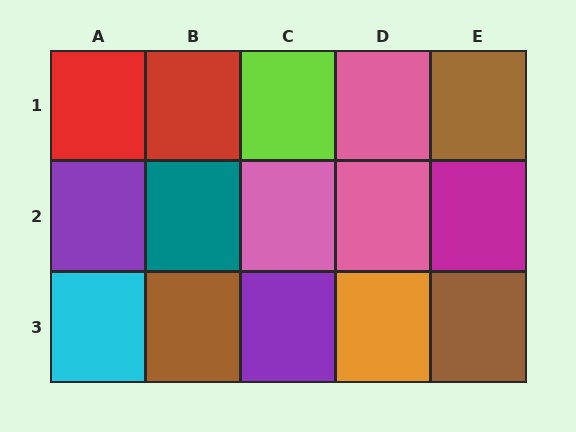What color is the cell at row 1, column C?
Lime.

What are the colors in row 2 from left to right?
Purple, teal, pink, pink, magenta.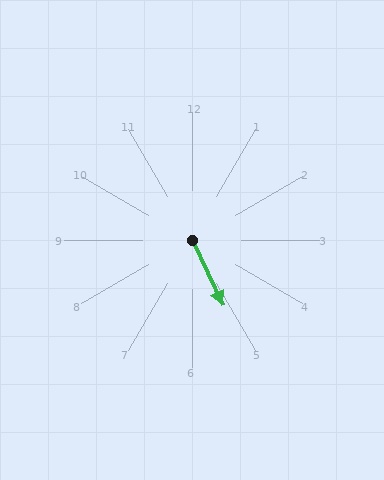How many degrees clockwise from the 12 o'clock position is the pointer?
Approximately 155 degrees.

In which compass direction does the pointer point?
Southeast.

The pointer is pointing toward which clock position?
Roughly 5 o'clock.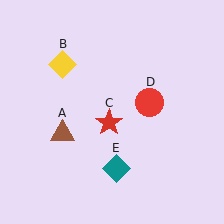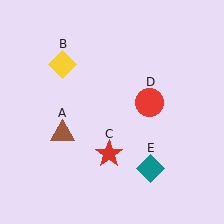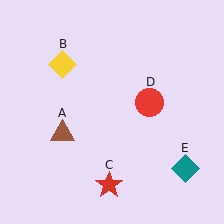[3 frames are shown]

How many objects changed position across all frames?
2 objects changed position: red star (object C), teal diamond (object E).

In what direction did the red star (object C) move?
The red star (object C) moved down.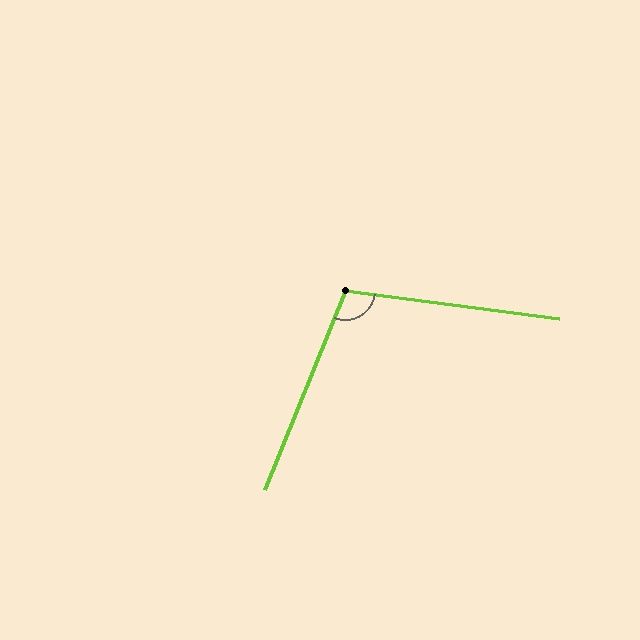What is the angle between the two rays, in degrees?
Approximately 105 degrees.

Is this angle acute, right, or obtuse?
It is obtuse.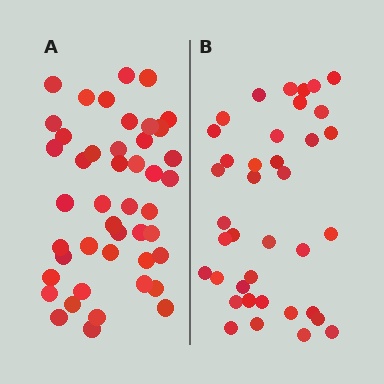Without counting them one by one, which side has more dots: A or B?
Region A (the left region) has more dots.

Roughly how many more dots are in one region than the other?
Region A has roughly 8 or so more dots than region B.